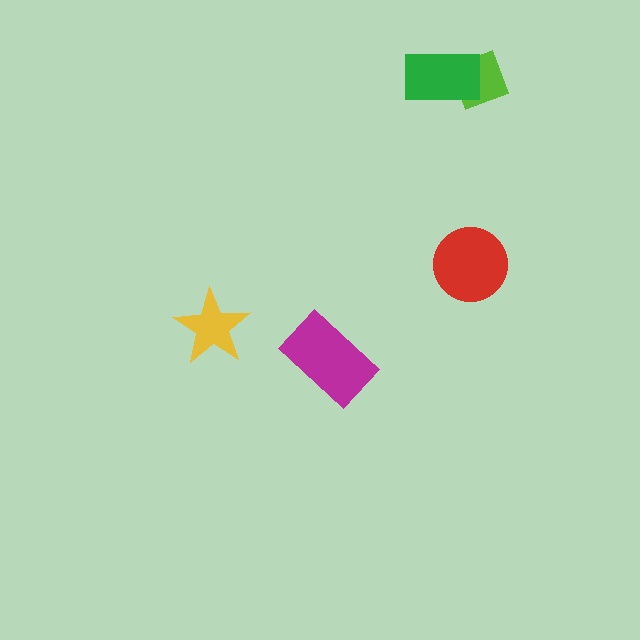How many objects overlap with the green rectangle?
1 object overlaps with the green rectangle.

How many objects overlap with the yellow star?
0 objects overlap with the yellow star.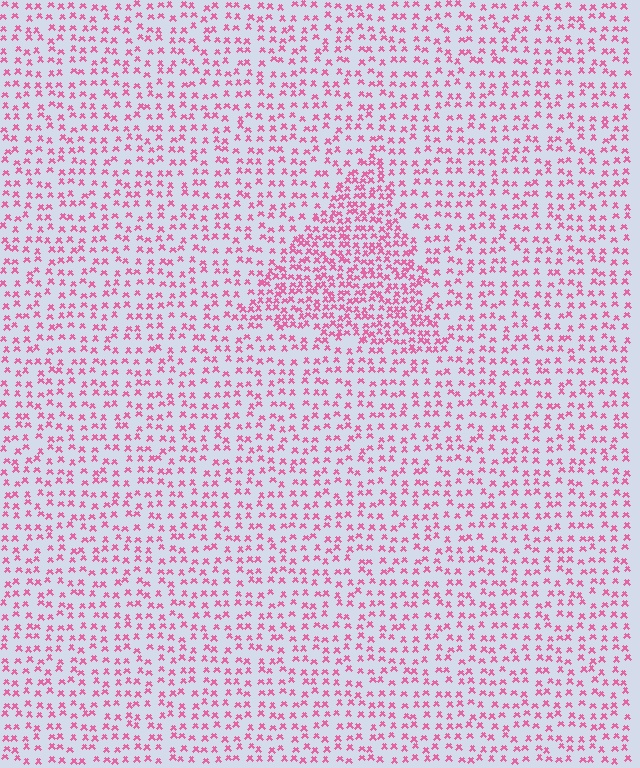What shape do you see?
I see a triangle.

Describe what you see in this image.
The image contains small pink elements arranged at two different densities. A triangle-shaped region is visible where the elements are more densely packed than the surrounding area.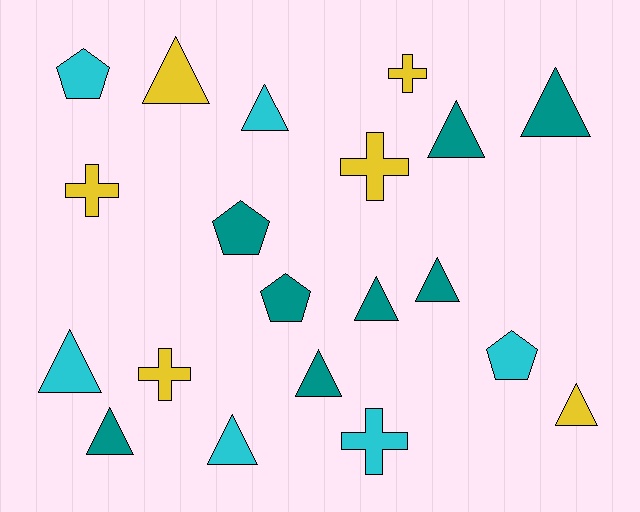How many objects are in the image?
There are 20 objects.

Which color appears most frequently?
Teal, with 8 objects.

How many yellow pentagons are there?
There are no yellow pentagons.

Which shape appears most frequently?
Triangle, with 11 objects.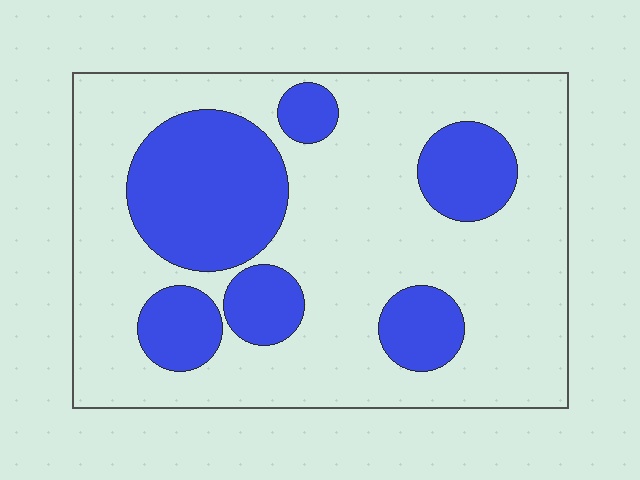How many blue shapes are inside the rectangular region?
6.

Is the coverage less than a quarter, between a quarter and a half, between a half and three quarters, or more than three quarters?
Between a quarter and a half.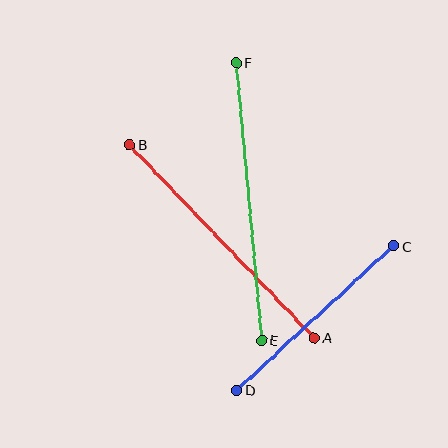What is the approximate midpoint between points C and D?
The midpoint is at approximately (315, 318) pixels.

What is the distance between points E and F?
The distance is approximately 279 pixels.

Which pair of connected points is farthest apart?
Points E and F are farthest apart.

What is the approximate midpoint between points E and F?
The midpoint is at approximately (249, 202) pixels.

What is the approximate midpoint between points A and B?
The midpoint is at approximately (222, 241) pixels.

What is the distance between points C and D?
The distance is approximately 213 pixels.